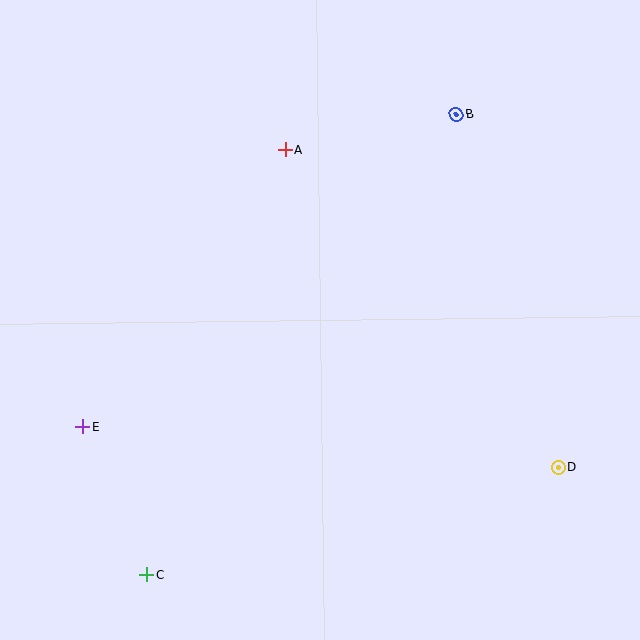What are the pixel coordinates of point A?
Point A is at (285, 150).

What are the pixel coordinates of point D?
Point D is at (558, 467).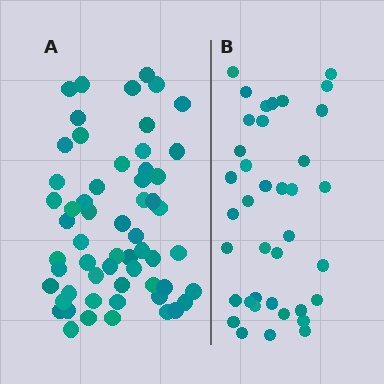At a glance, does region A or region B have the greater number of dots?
Region A (the left region) has more dots.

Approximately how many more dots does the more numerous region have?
Region A has approximately 20 more dots than region B.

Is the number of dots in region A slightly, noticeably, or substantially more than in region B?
Region A has substantially more. The ratio is roughly 1.5 to 1.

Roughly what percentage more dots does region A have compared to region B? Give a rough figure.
About 55% more.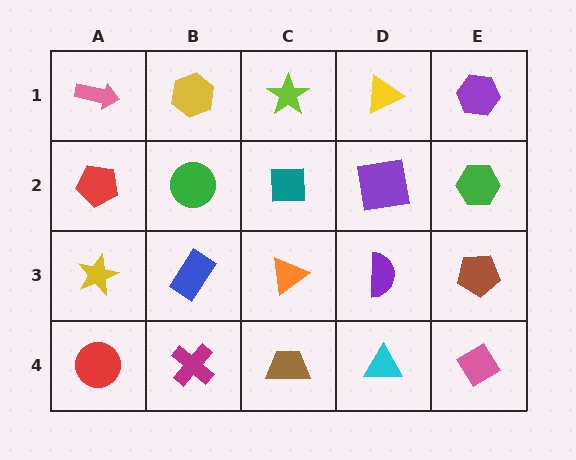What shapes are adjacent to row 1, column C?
A teal square (row 2, column C), a yellow hexagon (row 1, column B), a yellow triangle (row 1, column D).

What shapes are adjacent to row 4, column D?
A purple semicircle (row 3, column D), a brown trapezoid (row 4, column C), a pink diamond (row 4, column E).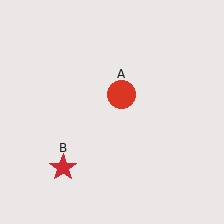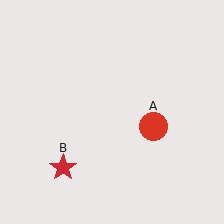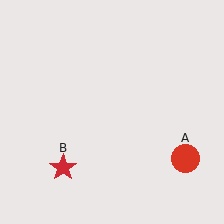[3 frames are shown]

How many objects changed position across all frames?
1 object changed position: red circle (object A).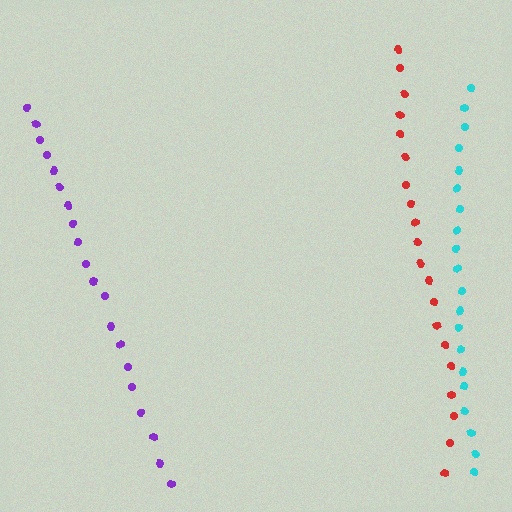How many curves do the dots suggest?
There are 3 distinct paths.